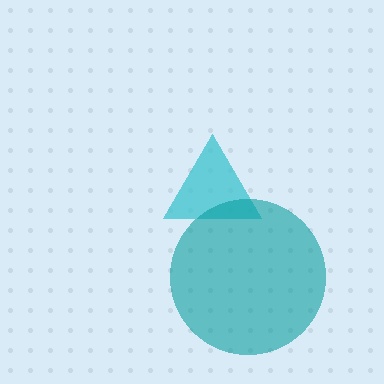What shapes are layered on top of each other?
The layered shapes are: a cyan triangle, a teal circle.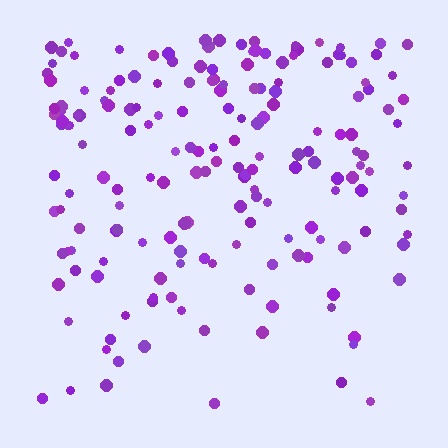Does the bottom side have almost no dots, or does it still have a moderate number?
Still a moderate number, just noticeably fewer than the top.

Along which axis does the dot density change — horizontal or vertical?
Vertical.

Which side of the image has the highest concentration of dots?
The top.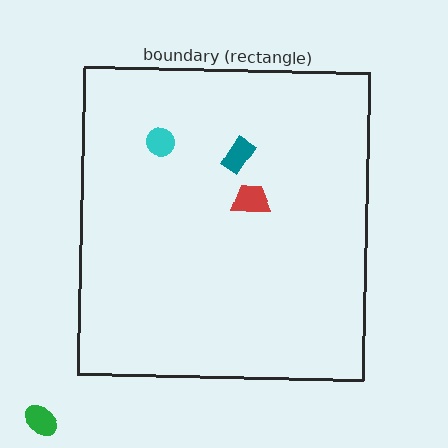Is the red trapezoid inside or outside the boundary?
Inside.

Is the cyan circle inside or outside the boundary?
Inside.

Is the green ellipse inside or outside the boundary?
Outside.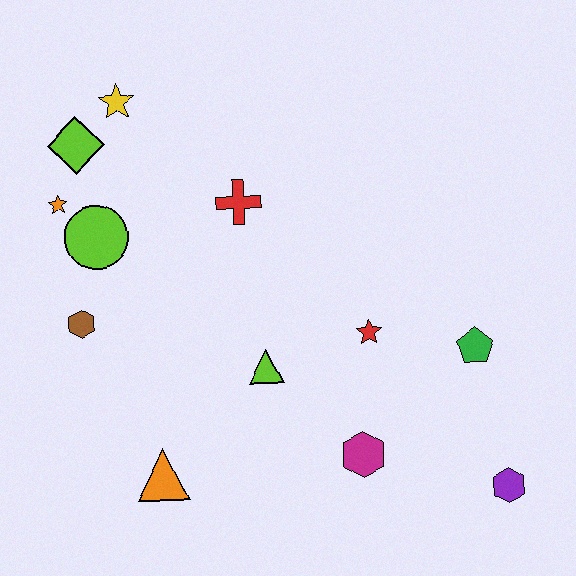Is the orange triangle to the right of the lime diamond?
Yes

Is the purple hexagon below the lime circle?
Yes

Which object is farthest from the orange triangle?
The yellow star is farthest from the orange triangle.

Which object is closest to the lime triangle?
The red star is closest to the lime triangle.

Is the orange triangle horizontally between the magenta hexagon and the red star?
No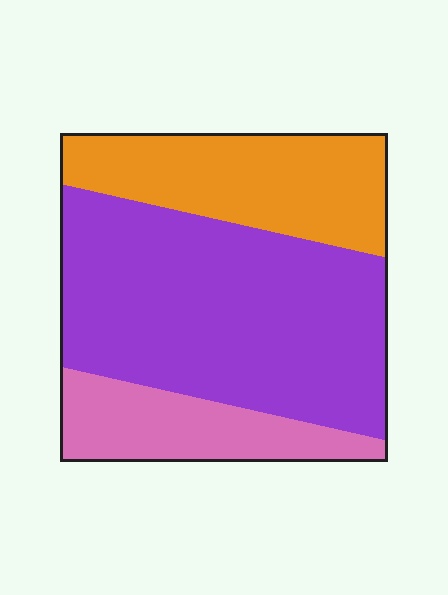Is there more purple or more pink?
Purple.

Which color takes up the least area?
Pink, at roughly 20%.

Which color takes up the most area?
Purple, at roughly 55%.